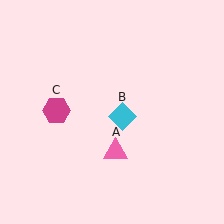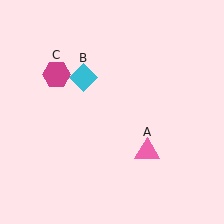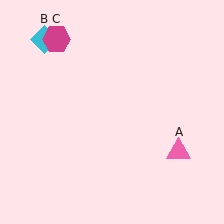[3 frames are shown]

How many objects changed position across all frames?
3 objects changed position: pink triangle (object A), cyan diamond (object B), magenta hexagon (object C).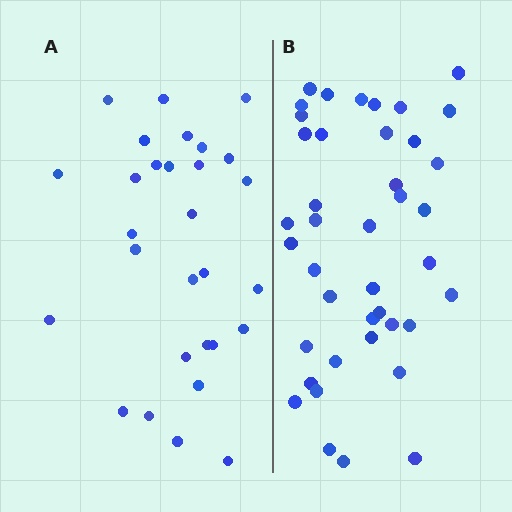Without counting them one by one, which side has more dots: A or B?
Region B (the right region) has more dots.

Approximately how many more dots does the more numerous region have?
Region B has roughly 12 or so more dots than region A.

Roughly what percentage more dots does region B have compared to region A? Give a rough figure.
About 40% more.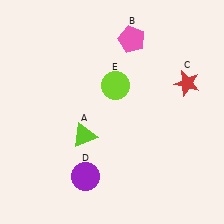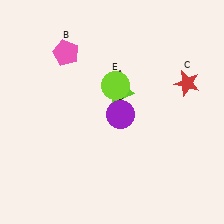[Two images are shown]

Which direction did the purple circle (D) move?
The purple circle (D) moved up.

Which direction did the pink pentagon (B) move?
The pink pentagon (B) moved left.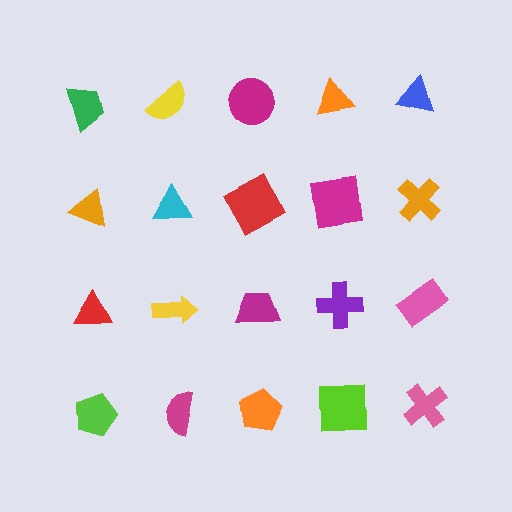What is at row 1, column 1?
A green trapezoid.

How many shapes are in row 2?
5 shapes.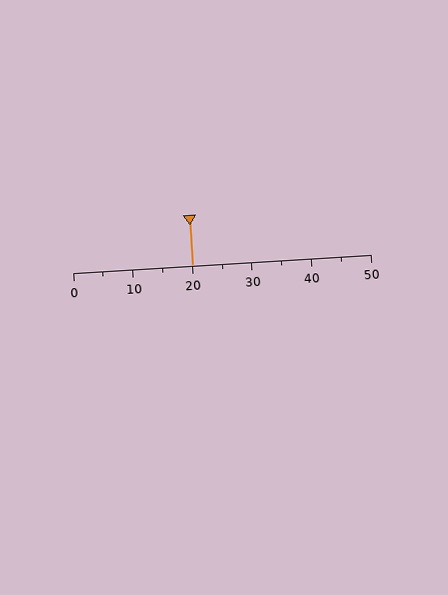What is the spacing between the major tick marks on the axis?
The major ticks are spaced 10 apart.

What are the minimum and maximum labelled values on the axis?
The axis runs from 0 to 50.